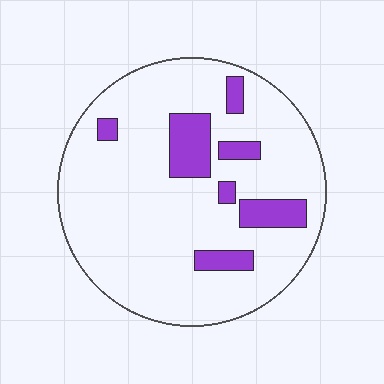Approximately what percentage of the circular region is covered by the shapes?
Approximately 15%.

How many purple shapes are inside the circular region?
7.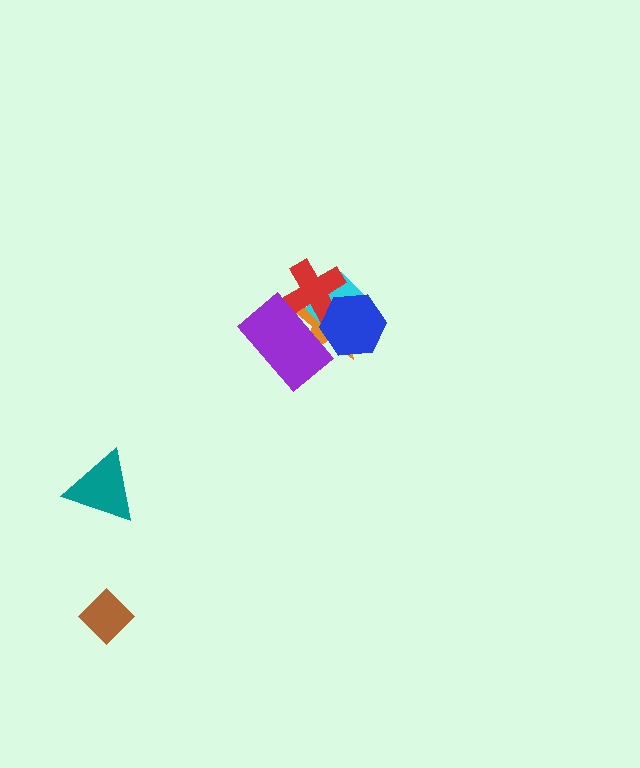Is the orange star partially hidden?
Yes, it is partially covered by another shape.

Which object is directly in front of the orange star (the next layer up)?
The cyan diamond is directly in front of the orange star.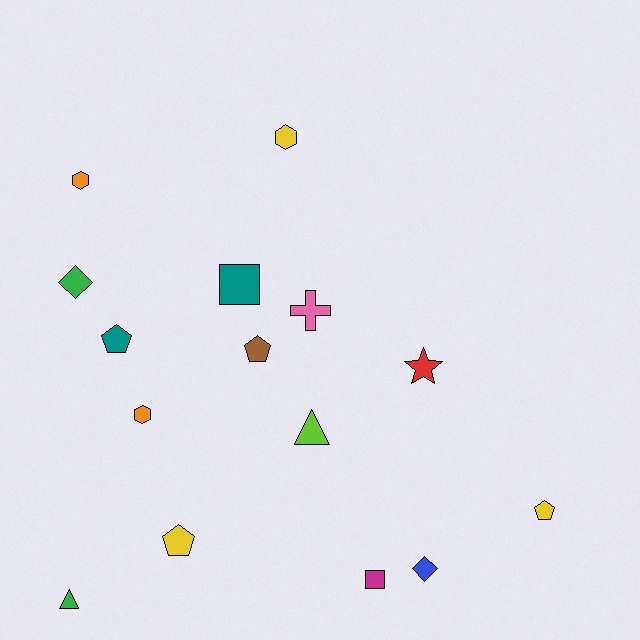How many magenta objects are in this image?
There is 1 magenta object.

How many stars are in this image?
There is 1 star.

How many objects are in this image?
There are 15 objects.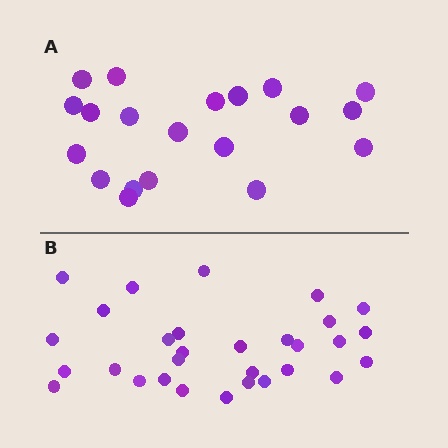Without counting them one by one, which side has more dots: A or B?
Region B (the bottom region) has more dots.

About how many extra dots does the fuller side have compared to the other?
Region B has roughly 10 or so more dots than region A.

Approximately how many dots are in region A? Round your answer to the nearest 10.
About 20 dots.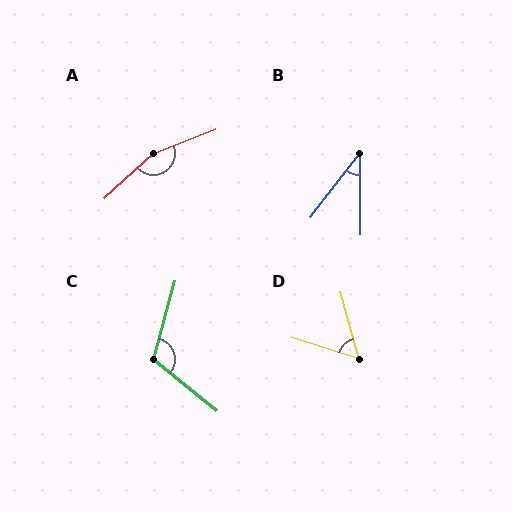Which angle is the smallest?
B, at approximately 38 degrees.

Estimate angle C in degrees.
Approximately 114 degrees.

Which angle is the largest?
A, at approximately 160 degrees.